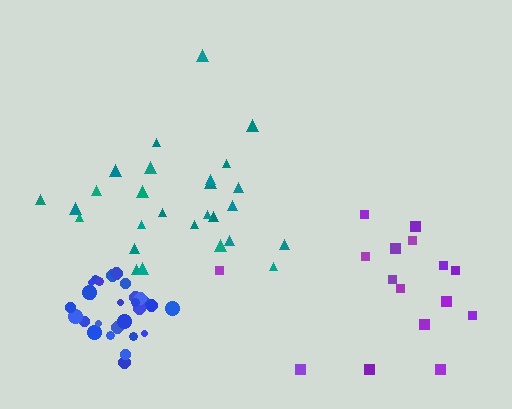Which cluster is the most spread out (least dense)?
Purple.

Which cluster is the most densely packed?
Blue.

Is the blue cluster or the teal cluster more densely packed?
Blue.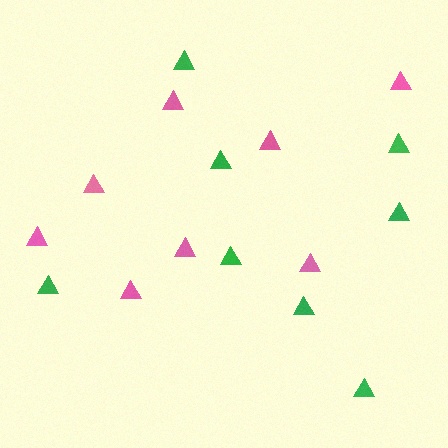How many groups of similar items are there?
There are 2 groups: one group of green triangles (8) and one group of pink triangles (8).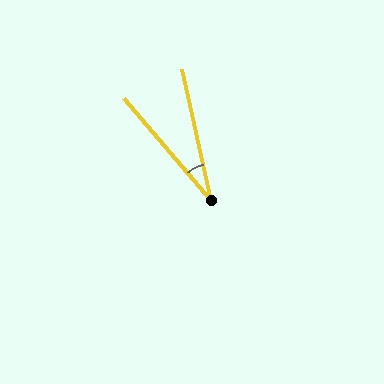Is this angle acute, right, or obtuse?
It is acute.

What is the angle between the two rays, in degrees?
Approximately 28 degrees.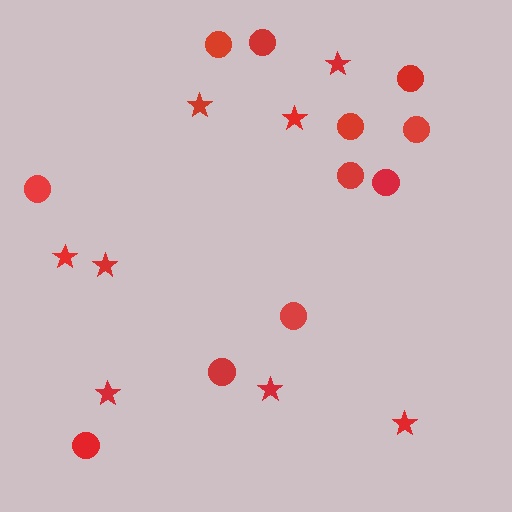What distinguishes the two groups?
There are 2 groups: one group of stars (8) and one group of circles (11).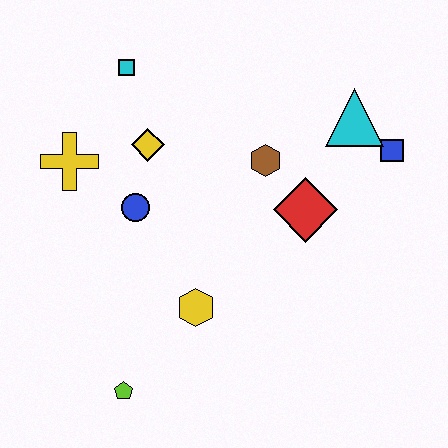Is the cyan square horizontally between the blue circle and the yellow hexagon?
No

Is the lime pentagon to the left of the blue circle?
Yes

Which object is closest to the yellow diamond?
The blue circle is closest to the yellow diamond.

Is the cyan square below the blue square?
No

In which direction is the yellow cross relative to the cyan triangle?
The yellow cross is to the left of the cyan triangle.